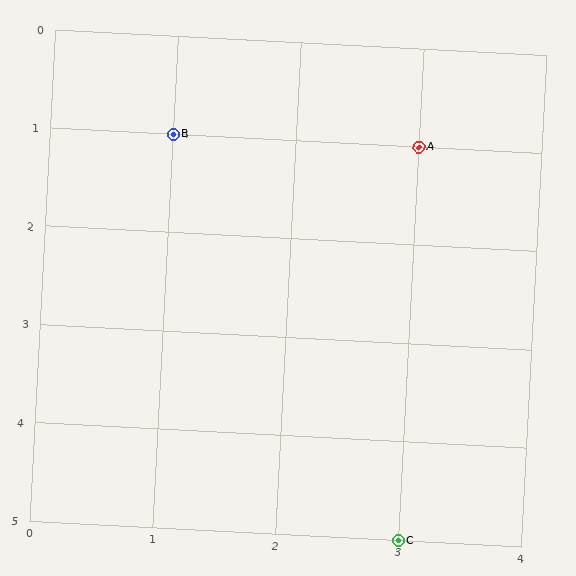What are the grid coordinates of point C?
Point C is at grid coordinates (3, 5).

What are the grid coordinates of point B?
Point B is at grid coordinates (1, 1).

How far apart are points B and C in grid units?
Points B and C are 2 columns and 4 rows apart (about 4.5 grid units diagonally).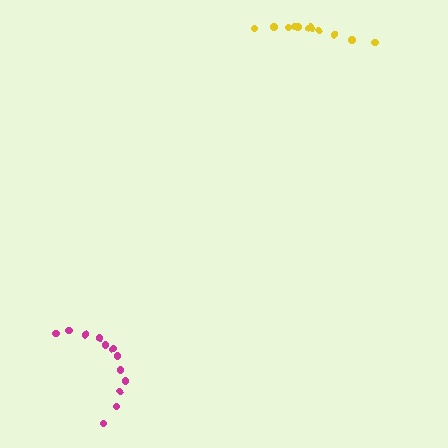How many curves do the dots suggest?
There are 2 distinct paths.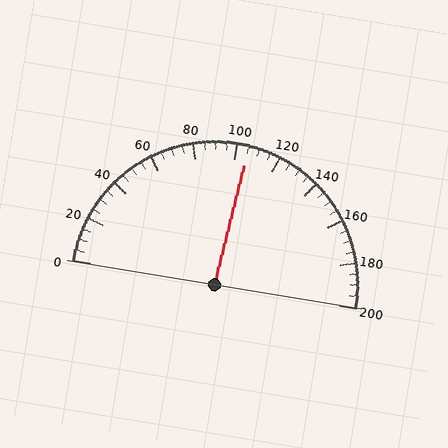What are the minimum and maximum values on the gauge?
The gauge ranges from 0 to 200.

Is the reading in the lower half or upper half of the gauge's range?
The reading is in the upper half of the range (0 to 200).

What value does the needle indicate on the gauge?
The needle indicates approximately 105.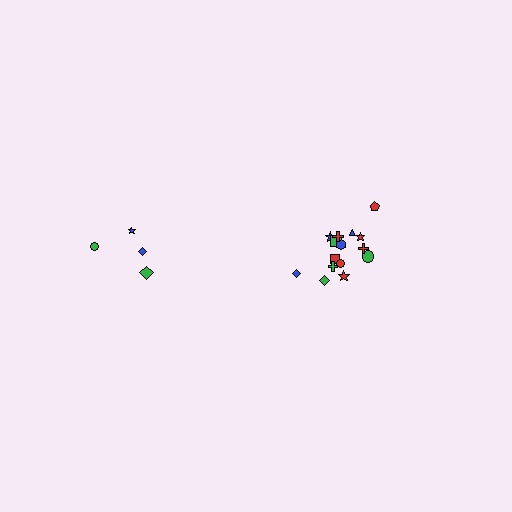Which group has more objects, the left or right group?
The right group.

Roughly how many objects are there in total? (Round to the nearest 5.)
Roughly 20 objects in total.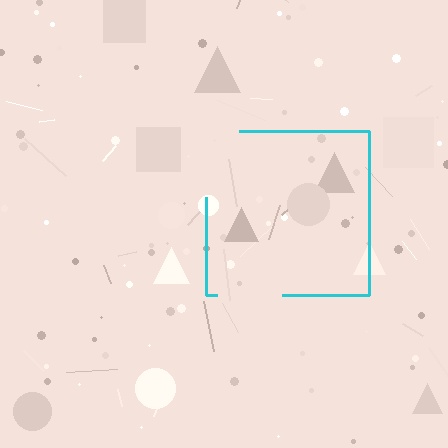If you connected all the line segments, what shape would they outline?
They would outline a square.